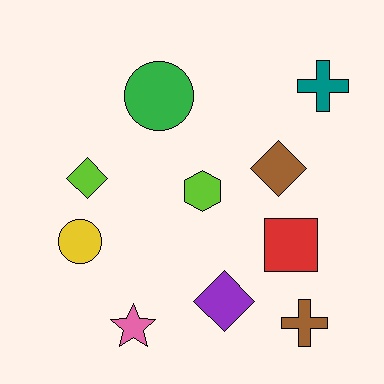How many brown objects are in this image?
There are 2 brown objects.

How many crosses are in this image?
There are 2 crosses.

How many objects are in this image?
There are 10 objects.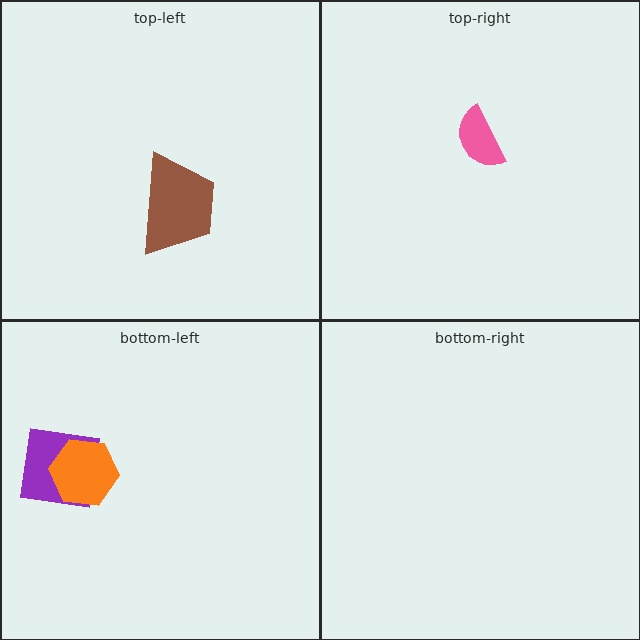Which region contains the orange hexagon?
The bottom-left region.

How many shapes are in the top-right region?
1.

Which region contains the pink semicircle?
The top-right region.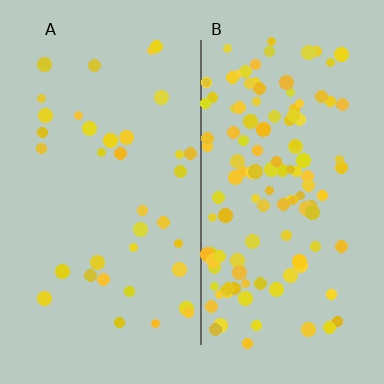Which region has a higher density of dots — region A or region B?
B (the right).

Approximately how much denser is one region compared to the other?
Approximately 3.5× — region B over region A.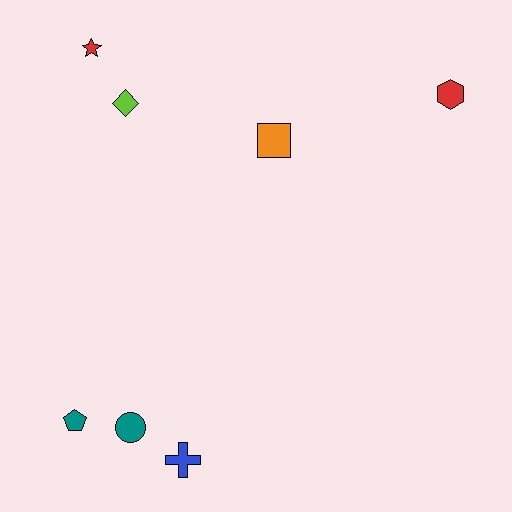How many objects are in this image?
There are 7 objects.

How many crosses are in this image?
There is 1 cross.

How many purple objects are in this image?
There are no purple objects.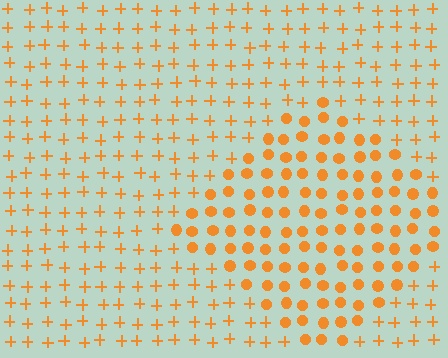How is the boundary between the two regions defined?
The boundary is defined by a change in element shape: circles inside vs. plus signs outside. All elements share the same color and spacing.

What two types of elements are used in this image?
The image uses circles inside the diamond region and plus signs outside it.